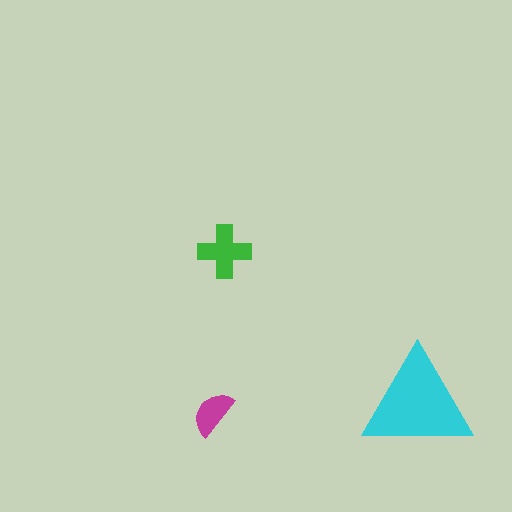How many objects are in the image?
There are 3 objects in the image.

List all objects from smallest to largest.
The magenta semicircle, the green cross, the cyan triangle.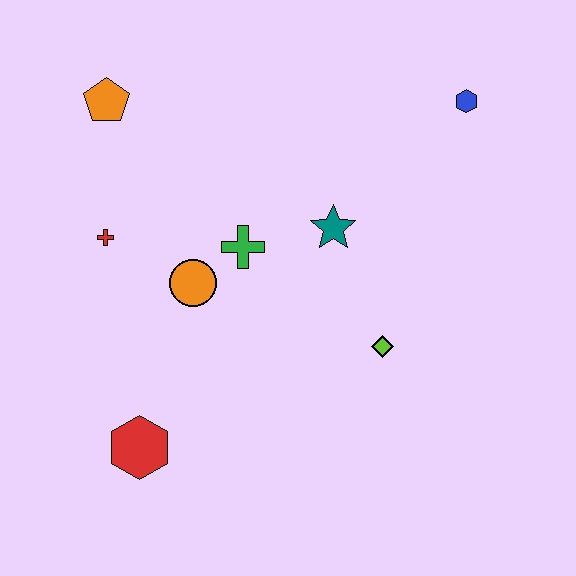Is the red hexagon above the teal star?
No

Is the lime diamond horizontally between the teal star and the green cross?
No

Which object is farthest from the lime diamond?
The orange pentagon is farthest from the lime diamond.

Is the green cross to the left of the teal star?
Yes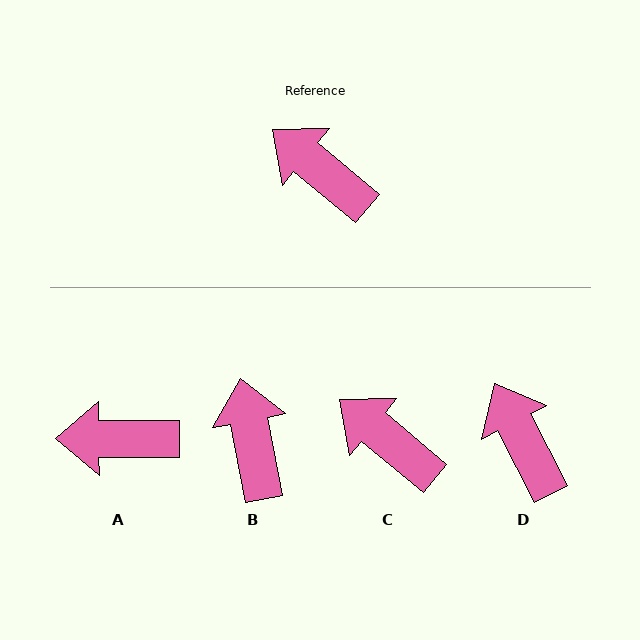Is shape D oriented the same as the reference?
No, it is off by about 23 degrees.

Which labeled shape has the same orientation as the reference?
C.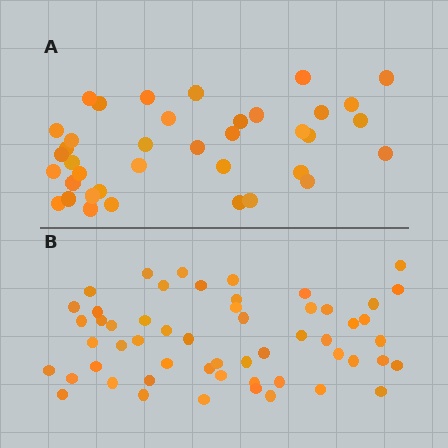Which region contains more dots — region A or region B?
Region B (the bottom region) has more dots.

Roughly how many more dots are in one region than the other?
Region B has approximately 15 more dots than region A.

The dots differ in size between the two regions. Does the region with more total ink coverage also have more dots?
No. Region A has more total ink coverage because its dots are larger, but region B actually contains more individual dots. Total area can be misleading — the number of items is what matters here.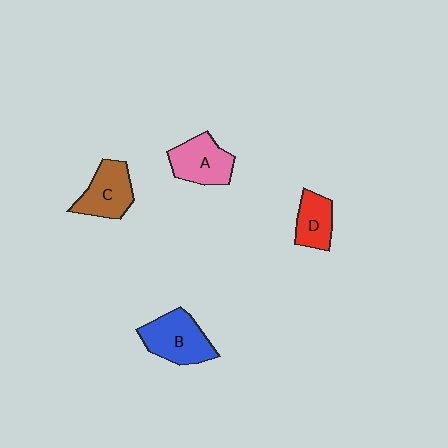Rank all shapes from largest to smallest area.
From largest to smallest: B (blue), A (pink), C (brown), D (red).